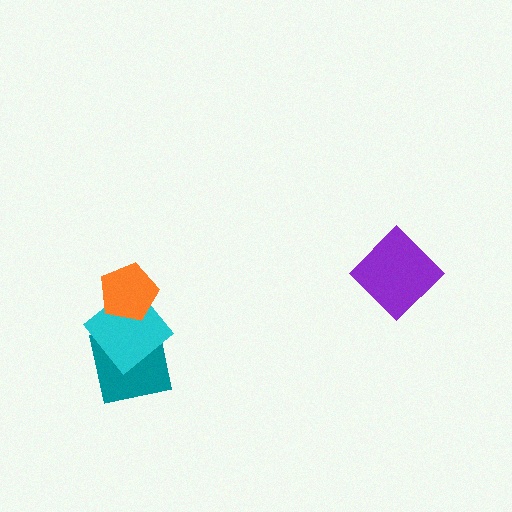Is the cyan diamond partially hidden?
Yes, it is partially covered by another shape.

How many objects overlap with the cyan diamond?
2 objects overlap with the cyan diamond.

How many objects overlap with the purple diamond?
0 objects overlap with the purple diamond.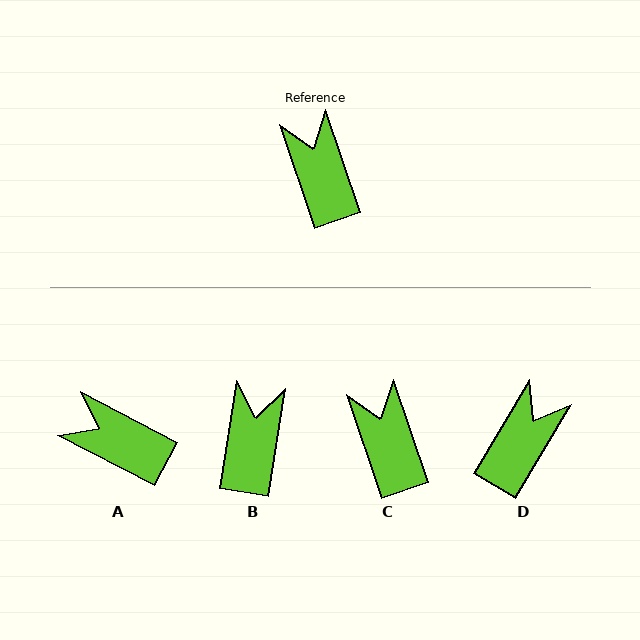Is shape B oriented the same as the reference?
No, it is off by about 28 degrees.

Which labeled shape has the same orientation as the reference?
C.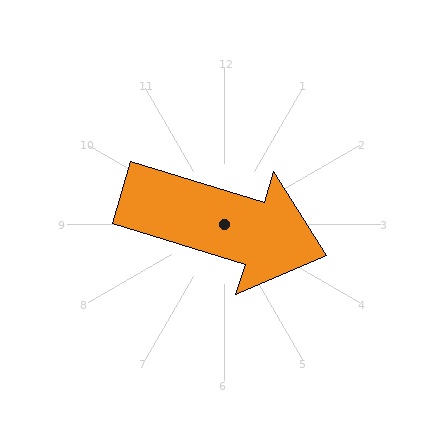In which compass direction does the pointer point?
East.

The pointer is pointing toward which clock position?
Roughly 4 o'clock.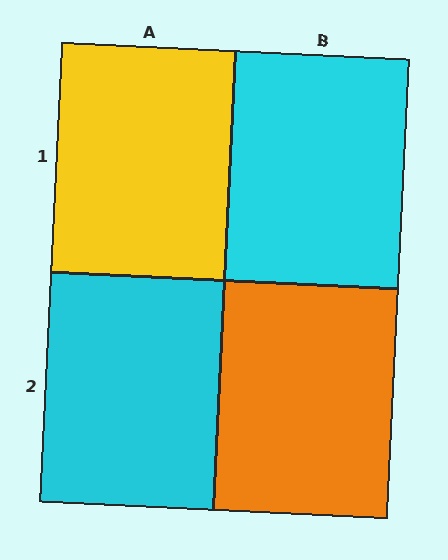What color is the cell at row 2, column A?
Cyan.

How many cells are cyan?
2 cells are cyan.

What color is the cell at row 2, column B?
Orange.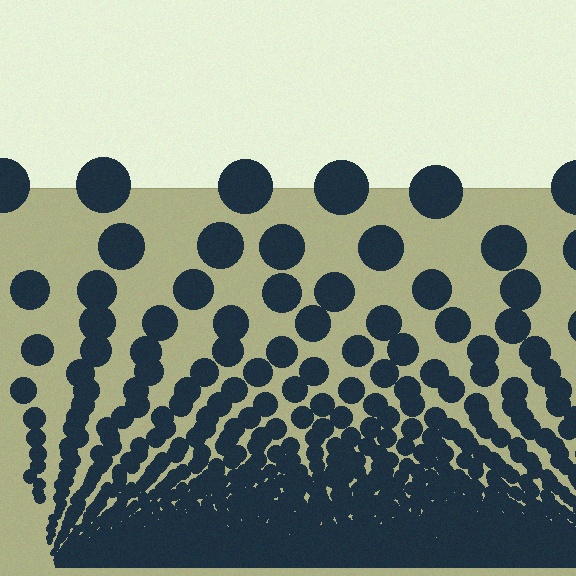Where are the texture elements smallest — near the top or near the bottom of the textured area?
Near the bottom.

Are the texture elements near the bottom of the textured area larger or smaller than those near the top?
Smaller. The gradient is inverted — elements near the bottom are smaller and denser.